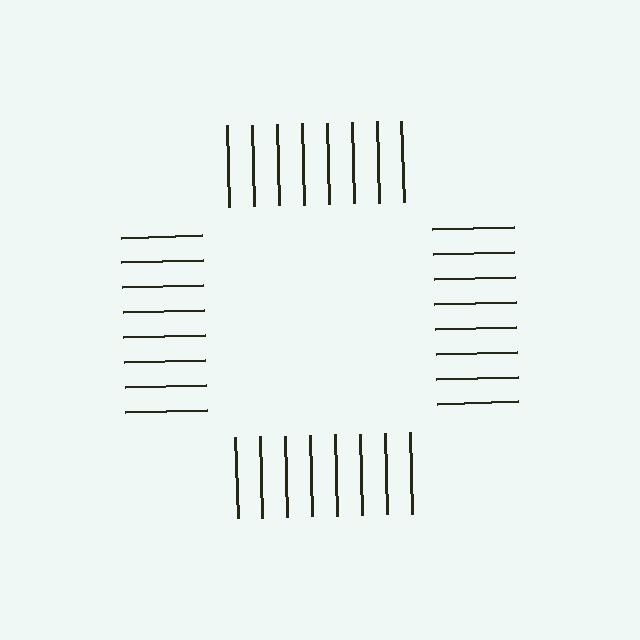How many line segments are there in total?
32 — 8 along each of the 4 edges.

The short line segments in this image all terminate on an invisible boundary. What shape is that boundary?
An illusory square — the line segments terminate on its edges but no continuous stroke is drawn.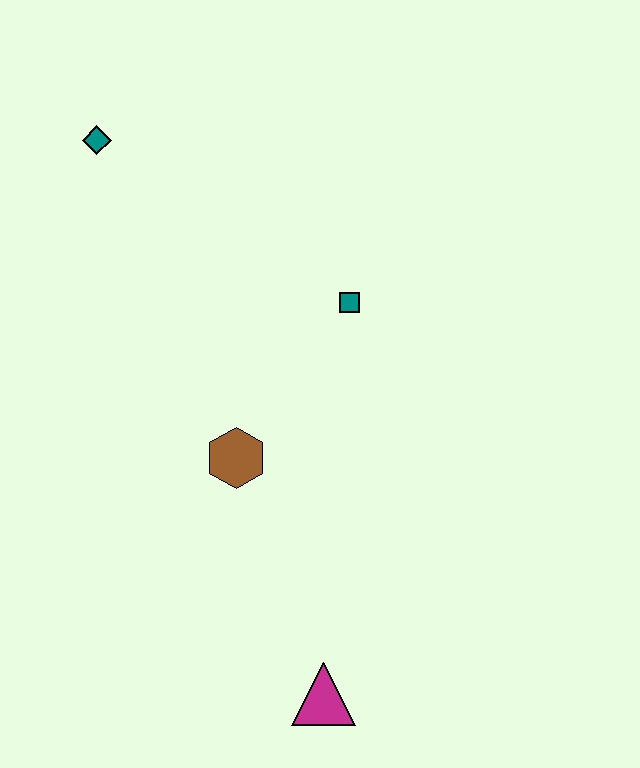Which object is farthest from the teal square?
The magenta triangle is farthest from the teal square.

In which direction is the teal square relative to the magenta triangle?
The teal square is above the magenta triangle.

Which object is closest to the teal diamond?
The teal square is closest to the teal diamond.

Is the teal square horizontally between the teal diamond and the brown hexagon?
No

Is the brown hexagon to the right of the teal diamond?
Yes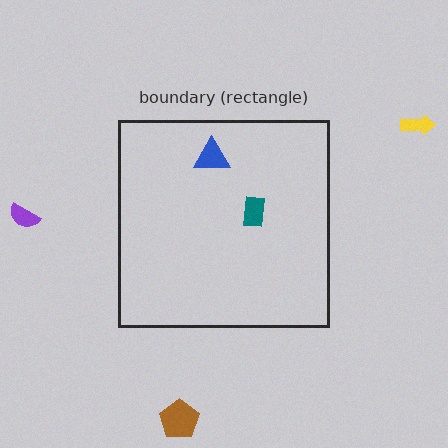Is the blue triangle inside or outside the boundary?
Inside.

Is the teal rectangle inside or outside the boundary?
Inside.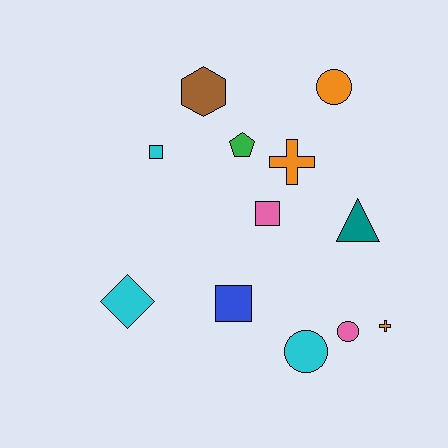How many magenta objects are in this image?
There are no magenta objects.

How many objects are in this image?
There are 12 objects.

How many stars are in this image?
There are no stars.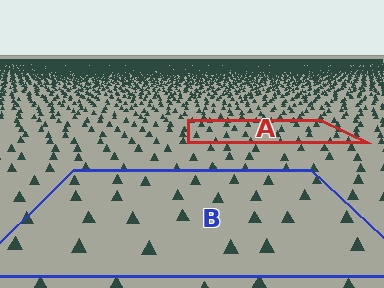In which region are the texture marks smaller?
The texture marks are smaller in region A, because it is farther away.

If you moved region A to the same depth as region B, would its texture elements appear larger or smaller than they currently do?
They would appear larger. At a closer depth, the same texture elements are projected at a bigger on-screen size.